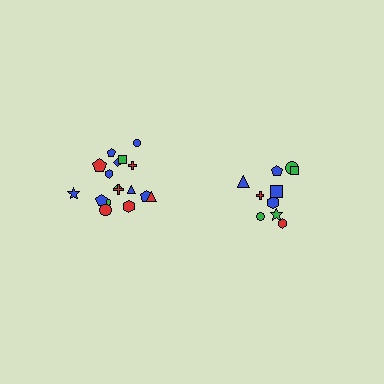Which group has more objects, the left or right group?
The left group.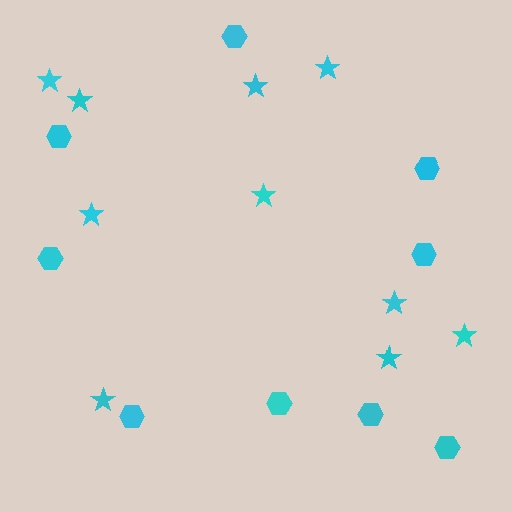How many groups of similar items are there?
There are 2 groups: one group of hexagons (9) and one group of stars (10).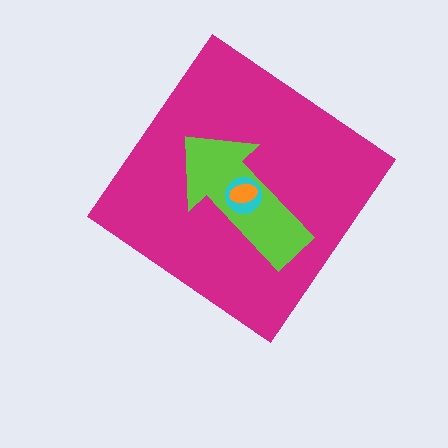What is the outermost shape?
The magenta diamond.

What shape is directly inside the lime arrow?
The cyan circle.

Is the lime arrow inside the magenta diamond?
Yes.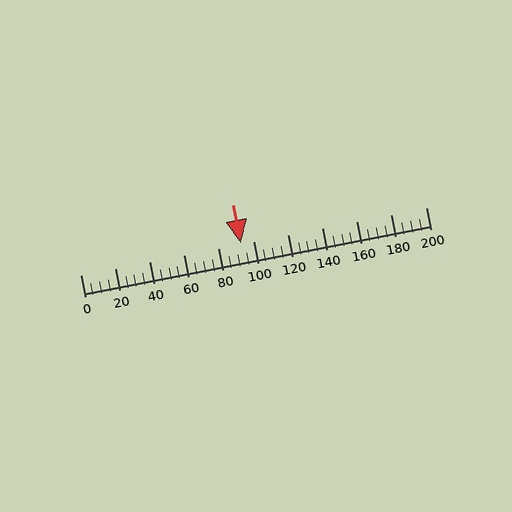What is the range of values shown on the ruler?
The ruler shows values from 0 to 200.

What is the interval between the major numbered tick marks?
The major tick marks are spaced 20 units apart.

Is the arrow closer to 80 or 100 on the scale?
The arrow is closer to 100.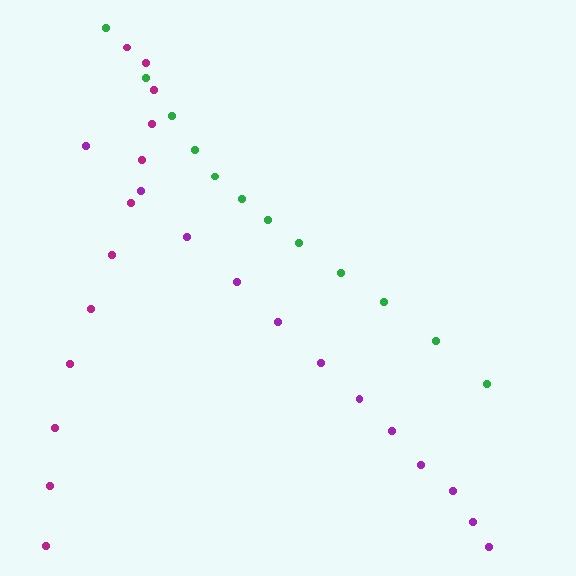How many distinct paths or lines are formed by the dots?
There are 3 distinct paths.